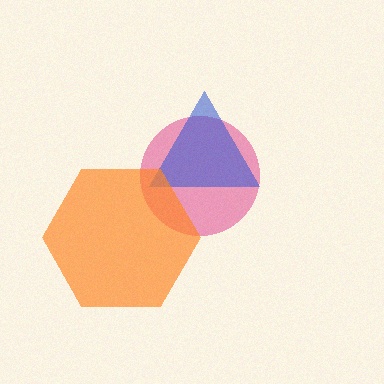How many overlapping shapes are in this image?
There are 3 overlapping shapes in the image.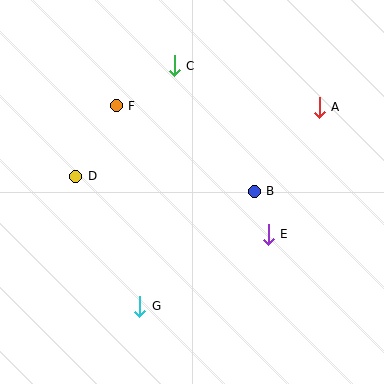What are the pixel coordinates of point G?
Point G is at (140, 306).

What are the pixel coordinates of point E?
Point E is at (268, 234).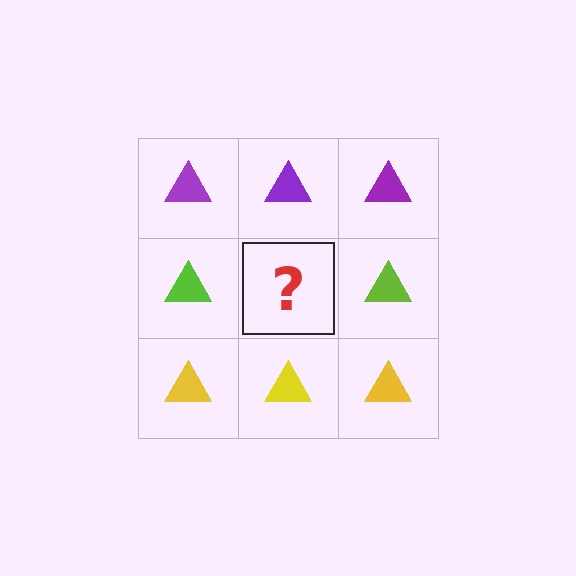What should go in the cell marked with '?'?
The missing cell should contain a lime triangle.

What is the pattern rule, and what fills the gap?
The rule is that each row has a consistent color. The gap should be filled with a lime triangle.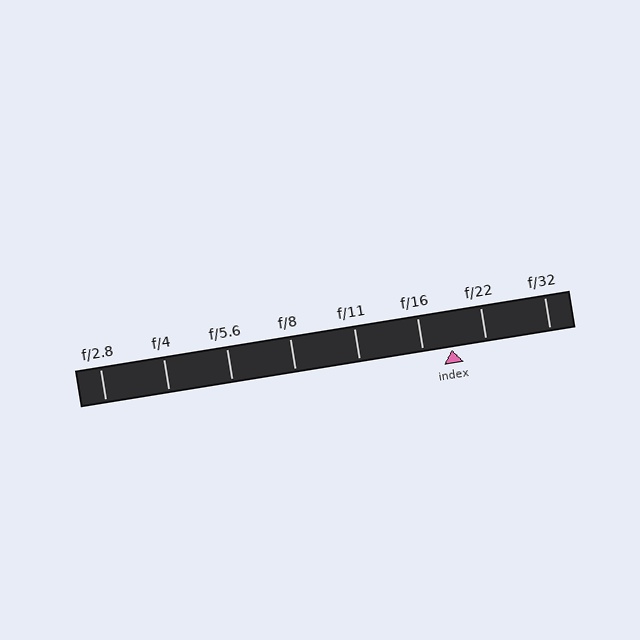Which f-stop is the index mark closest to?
The index mark is closest to f/16.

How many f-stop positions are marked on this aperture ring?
There are 8 f-stop positions marked.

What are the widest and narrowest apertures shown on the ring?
The widest aperture shown is f/2.8 and the narrowest is f/32.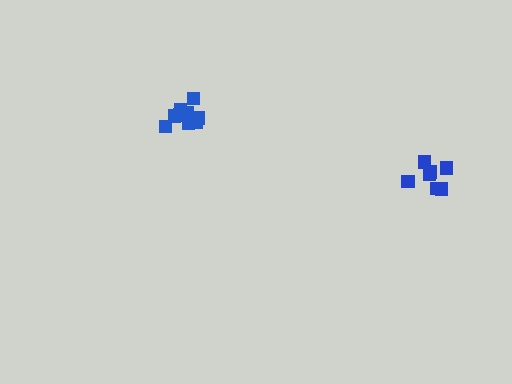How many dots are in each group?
Group 1: 7 dots, Group 2: 10 dots (17 total).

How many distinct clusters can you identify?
There are 2 distinct clusters.